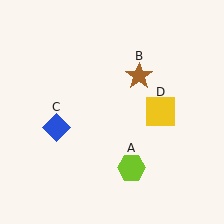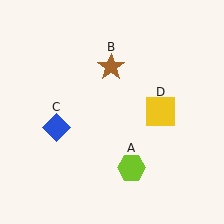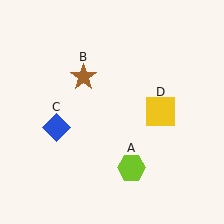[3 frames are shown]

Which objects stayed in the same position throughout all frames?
Lime hexagon (object A) and blue diamond (object C) and yellow square (object D) remained stationary.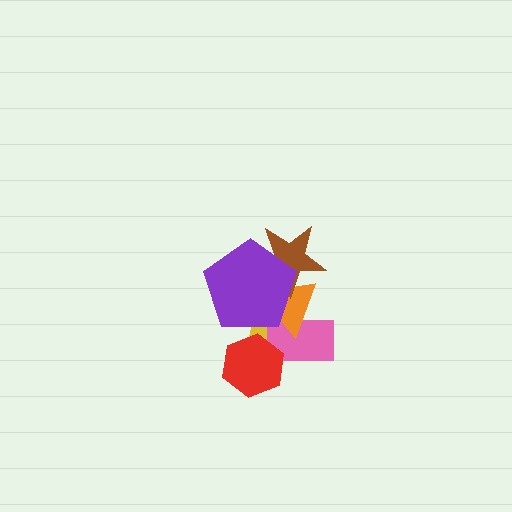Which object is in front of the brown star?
The purple pentagon is in front of the brown star.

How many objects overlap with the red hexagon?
2 objects overlap with the red hexagon.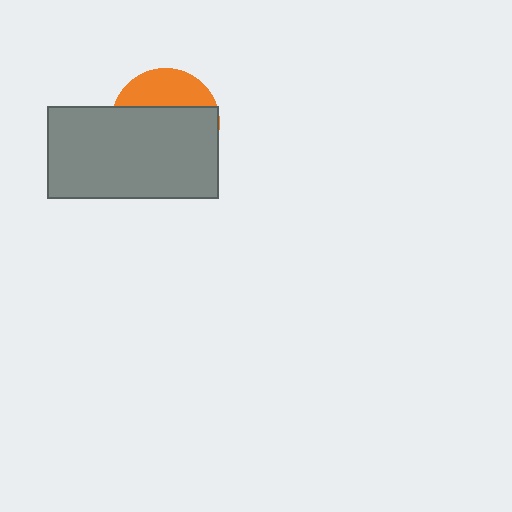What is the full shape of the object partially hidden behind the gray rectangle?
The partially hidden object is an orange circle.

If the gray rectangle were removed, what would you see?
You would see the complete orange circle.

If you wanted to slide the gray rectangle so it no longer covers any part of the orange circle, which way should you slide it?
Slide it down — that is the most direct way to separate the two shapes.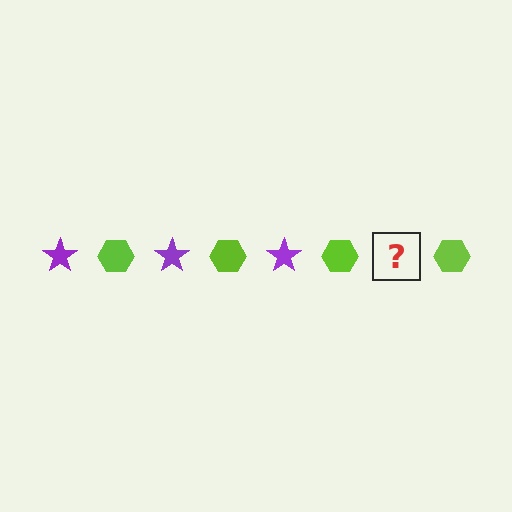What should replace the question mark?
The question mark should be replaced with a purple star.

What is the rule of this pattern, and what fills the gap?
The rule is that the pattern alternates between purple star and lime hexagon. The gap should be filled with a purple star.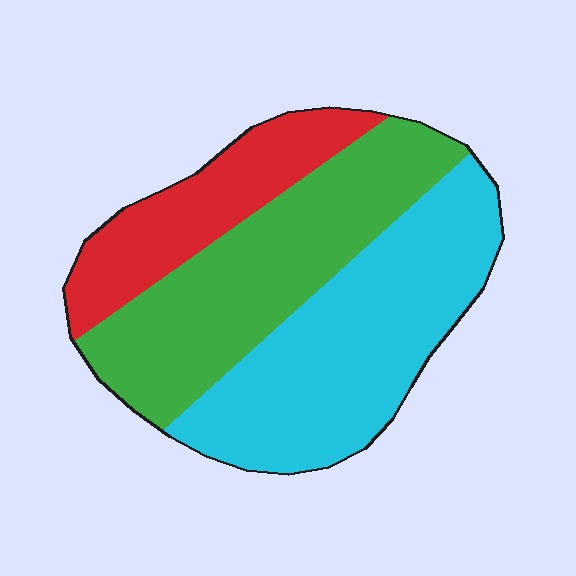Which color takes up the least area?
Red, at roughly 20%.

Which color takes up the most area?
Cyan, at roughly 40%.